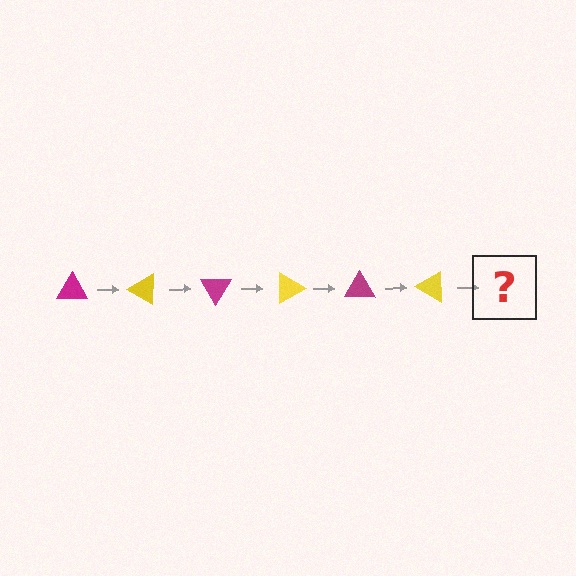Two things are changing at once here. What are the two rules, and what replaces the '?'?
The two rules are that it rotates 30 degrees each step and the color cycles through magenta and yellow. The '?' should be a magenta triangle, rotated 180 degrees from the start.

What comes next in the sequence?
The next element should be a magenta triangle, rotated 180 degrees from the start.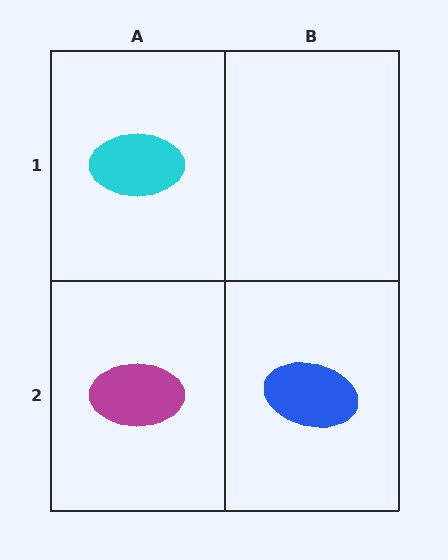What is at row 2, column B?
A blue ellipse.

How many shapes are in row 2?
2 shapes.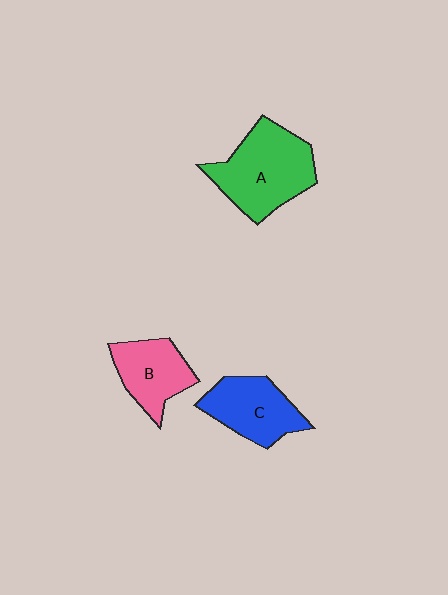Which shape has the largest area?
Shape A (green).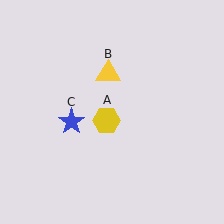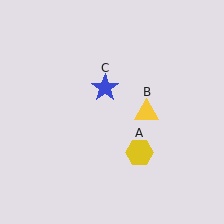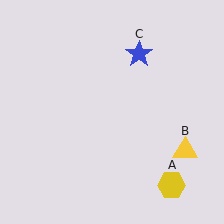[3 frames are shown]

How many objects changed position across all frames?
3 objects changed position: yellow hexagon (object A), yellow triangle (object B), blue star (object C).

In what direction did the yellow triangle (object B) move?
The yellow triangle (object B) moved down and to the right.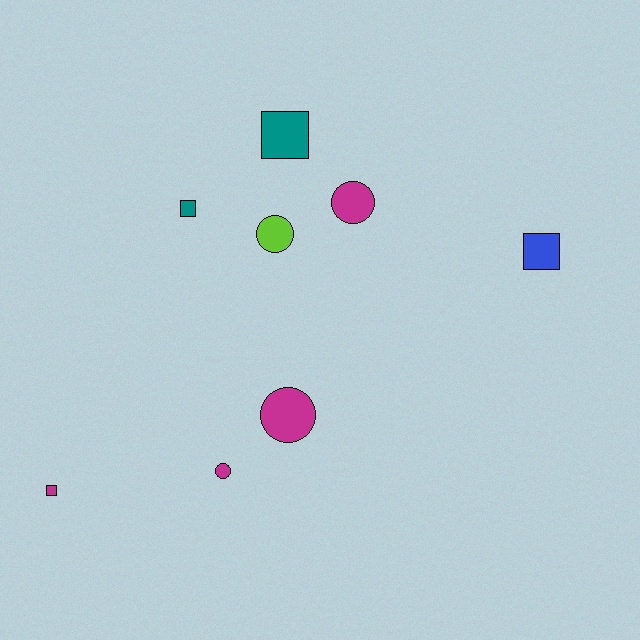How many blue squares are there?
There is 1 blue square.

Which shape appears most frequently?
Square, with 4 objects.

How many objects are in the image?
There are 8 objects.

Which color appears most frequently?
Magenta, with 4 objects.